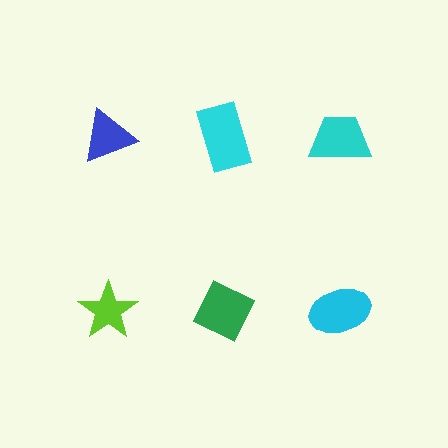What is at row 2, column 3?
A cyan ellipse.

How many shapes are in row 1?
3 shapes.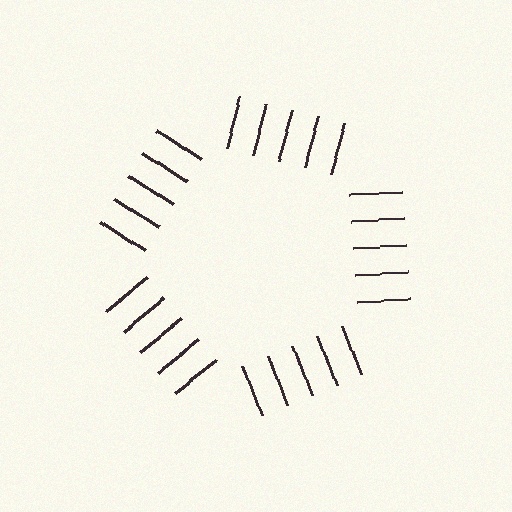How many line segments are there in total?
25 — 5 along each of the 5 edges.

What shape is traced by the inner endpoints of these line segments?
An illusory pentagon — the line segments terminate on its edges but no continuous stroke is drawn.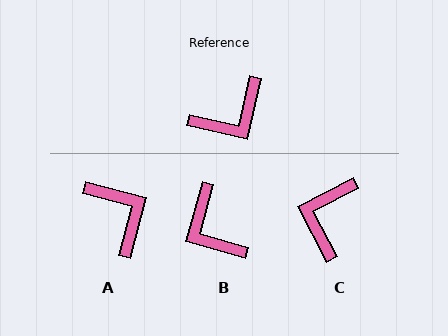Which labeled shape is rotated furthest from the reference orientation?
C, about 140 degrees away.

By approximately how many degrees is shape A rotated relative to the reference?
Approximately 88 degrees counter-clockwise.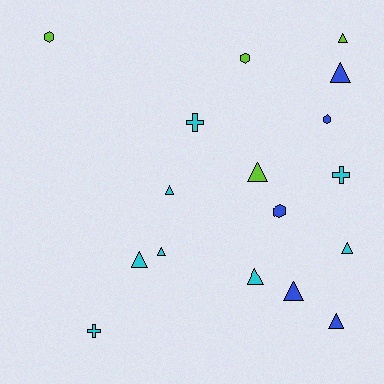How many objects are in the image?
There are 17 objects.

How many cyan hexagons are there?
There are no cyan hexagons.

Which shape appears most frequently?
Triangle, with 10 objects.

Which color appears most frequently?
Cyan, with 8 objects.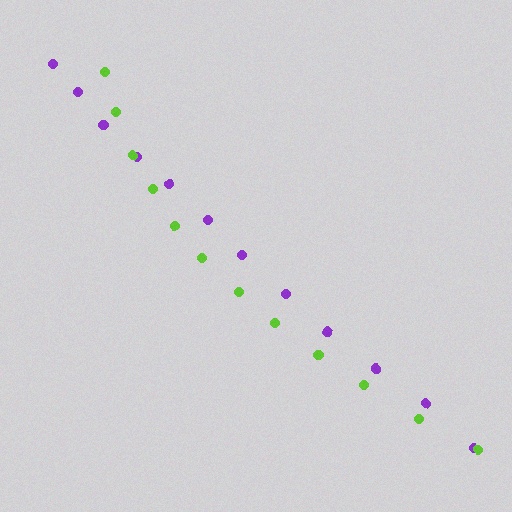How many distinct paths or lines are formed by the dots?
There are 2 distinct paths.